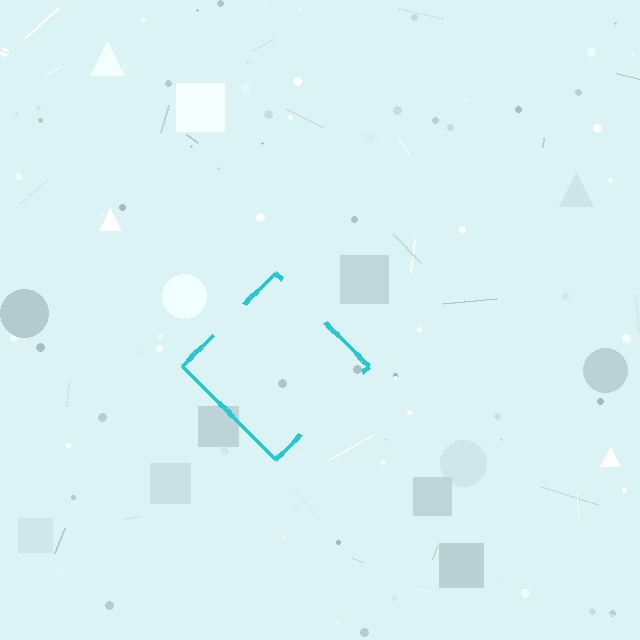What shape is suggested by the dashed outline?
The dashed outline suggests a diamond.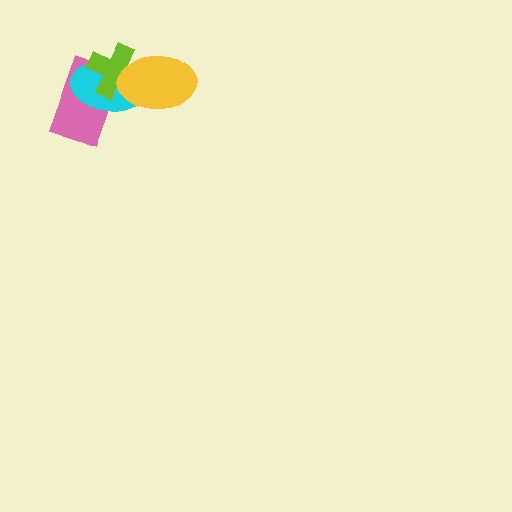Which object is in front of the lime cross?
The yellow ellipse is in front of the lime cross.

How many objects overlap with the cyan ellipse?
3 objects overlap with the cyan ellipse.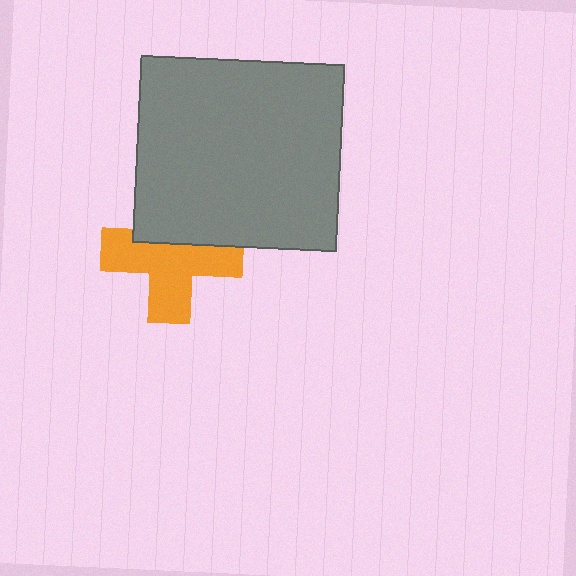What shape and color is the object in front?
The object in front is a gray rectangle.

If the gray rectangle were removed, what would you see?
You would see the complete orange cross.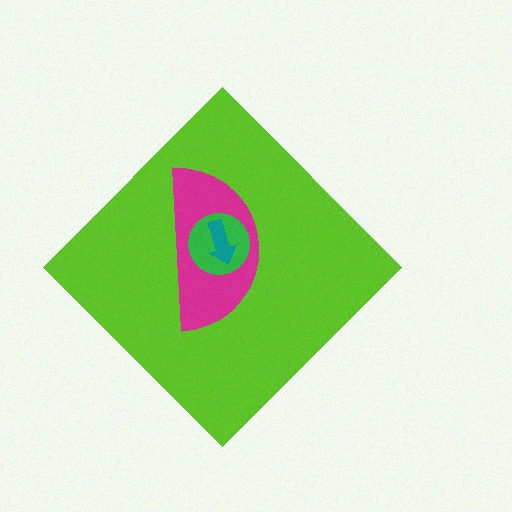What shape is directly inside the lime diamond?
The magenta semicircle.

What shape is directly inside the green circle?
The teal arrow.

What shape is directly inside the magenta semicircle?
The green circle.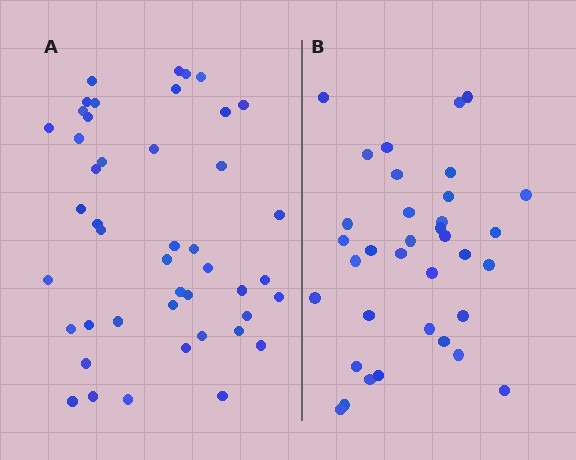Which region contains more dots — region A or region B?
Region A (the left region) has more dots.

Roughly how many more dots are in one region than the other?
Region A has roughly 10 or so more dots than region B.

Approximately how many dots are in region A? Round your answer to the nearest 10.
About 40 dots. (The exact count is 45, which rounds to 40.)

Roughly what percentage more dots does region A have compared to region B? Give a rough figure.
About 30% more.